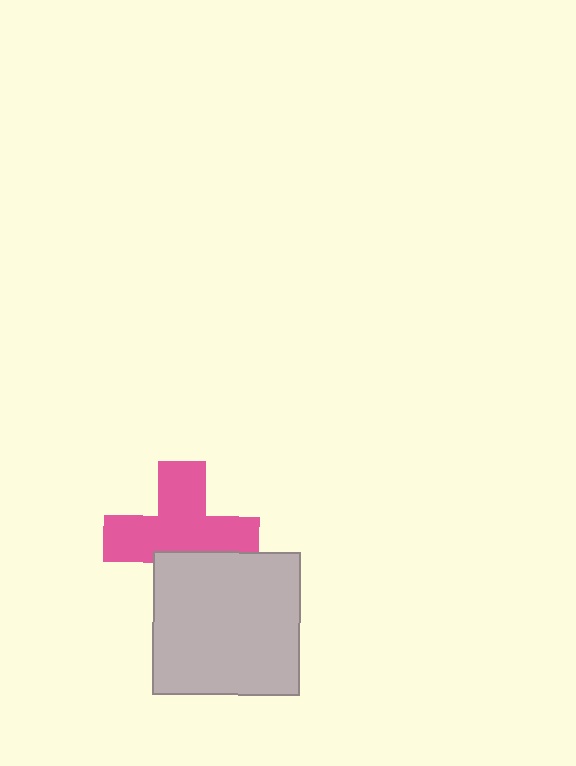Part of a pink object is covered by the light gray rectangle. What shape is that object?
It is a cross.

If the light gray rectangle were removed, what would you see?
You would see the complete pink cross.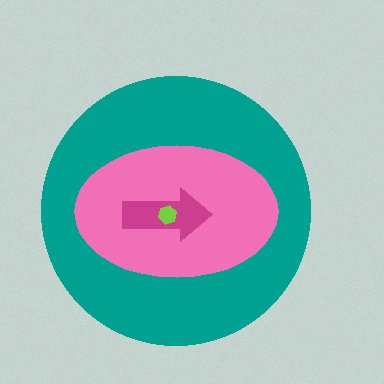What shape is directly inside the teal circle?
The pink ellipse.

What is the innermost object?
The lime hexagon.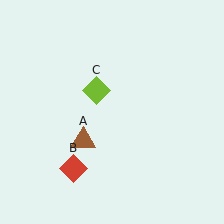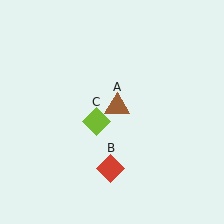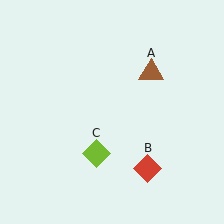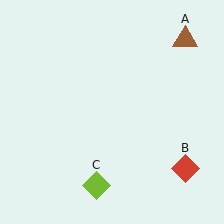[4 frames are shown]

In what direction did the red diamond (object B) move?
The red diamond (object B) moved right.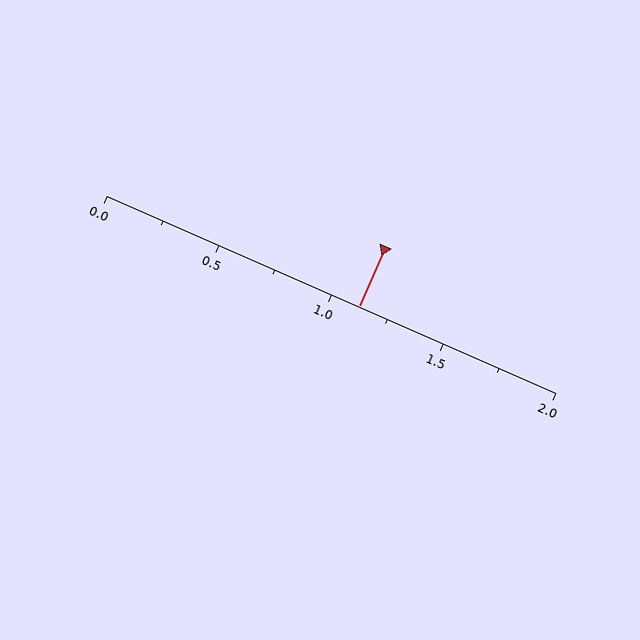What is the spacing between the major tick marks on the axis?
The major ticks are spaced 0.5 apart.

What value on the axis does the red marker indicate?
The marker indicates approximately 1.12.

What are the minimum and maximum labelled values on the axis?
The axis runs from 0.0 to 2.0.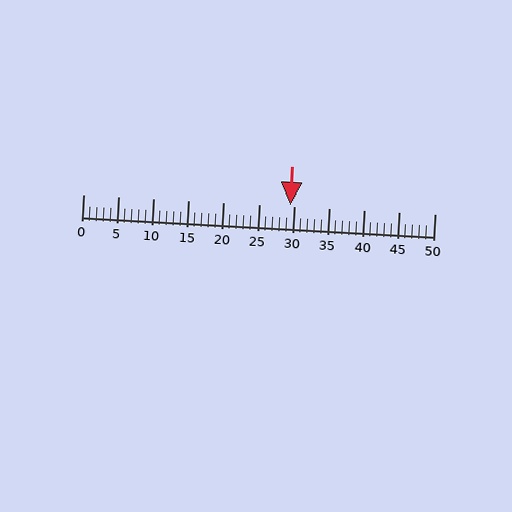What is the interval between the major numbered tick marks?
The major tick marks are spaced 5 units apart.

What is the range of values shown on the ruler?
The ruler shows values from 0 to 50.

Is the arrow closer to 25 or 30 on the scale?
The arrow is closer to 30.